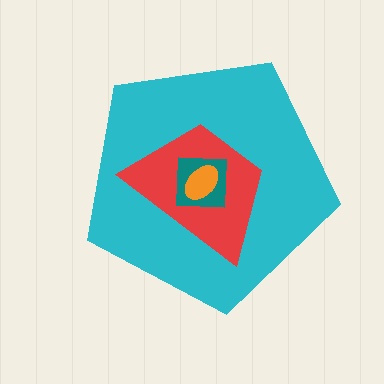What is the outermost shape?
The cyan pentagon.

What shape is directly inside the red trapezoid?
The teal square.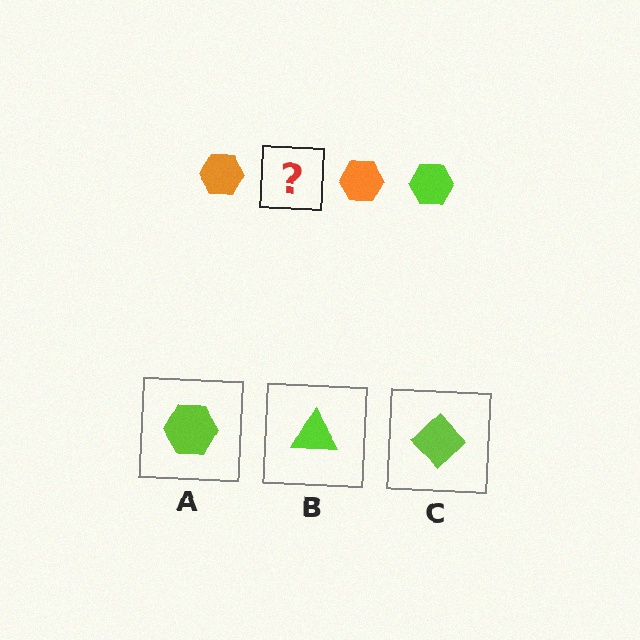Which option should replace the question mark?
Option A.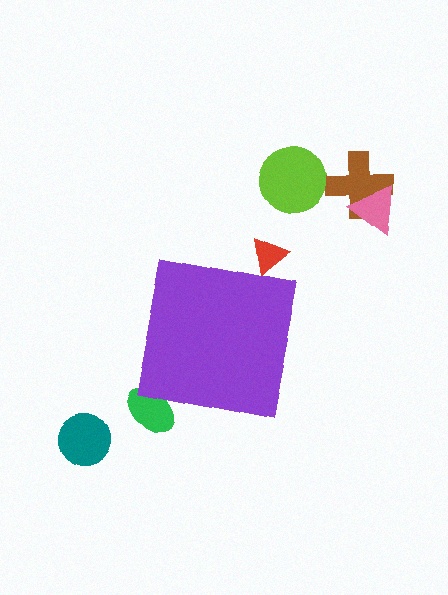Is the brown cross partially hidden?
No, the brown cross is fully visible.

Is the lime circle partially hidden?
No, the lime circle is fully visible.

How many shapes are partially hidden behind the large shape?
2 shapes are partially hidden.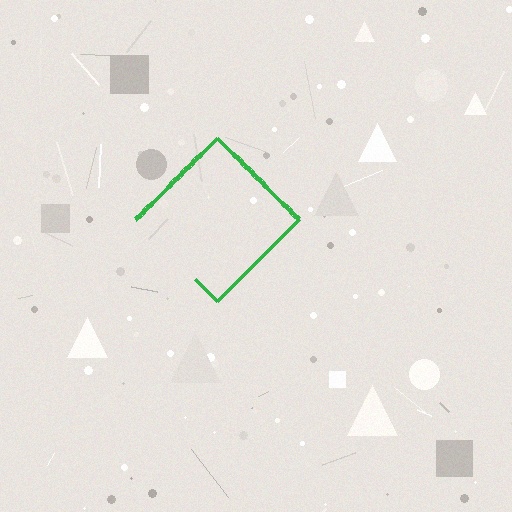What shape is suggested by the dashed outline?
The dashed outline suggests a diamond.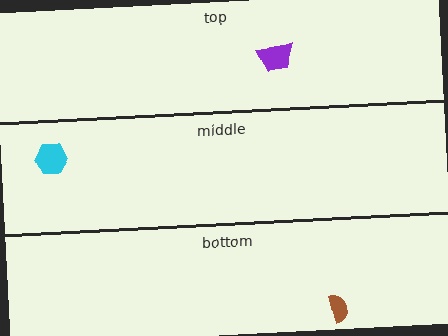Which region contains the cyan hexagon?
The middle region.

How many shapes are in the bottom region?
1.